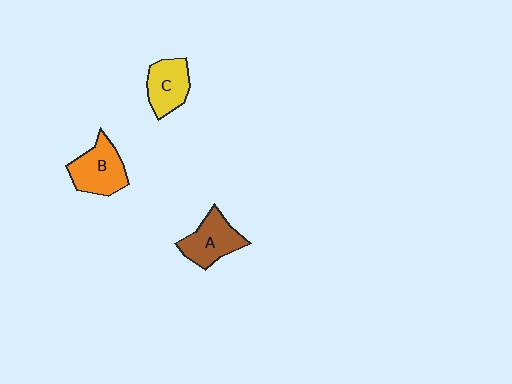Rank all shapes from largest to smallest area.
From largest to smallest: B (orange), A (brown), C (yellow).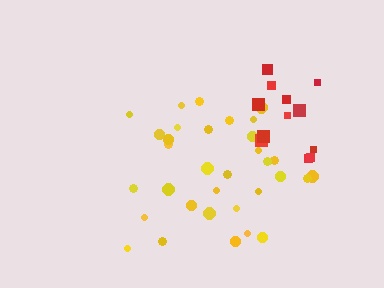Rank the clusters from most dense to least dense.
red, yellow.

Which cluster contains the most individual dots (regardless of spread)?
Yellow (33).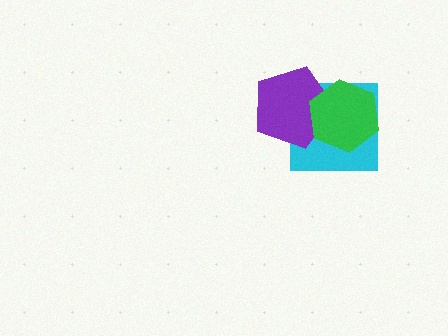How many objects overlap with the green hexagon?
2 objects overlap with the green hexagon.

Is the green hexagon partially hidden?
No, no other shape covers it.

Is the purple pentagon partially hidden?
Yes, it is partially covered by another shape.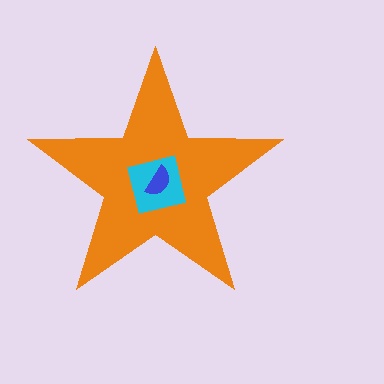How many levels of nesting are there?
3.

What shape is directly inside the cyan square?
The blue semicircle.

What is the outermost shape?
The orange star.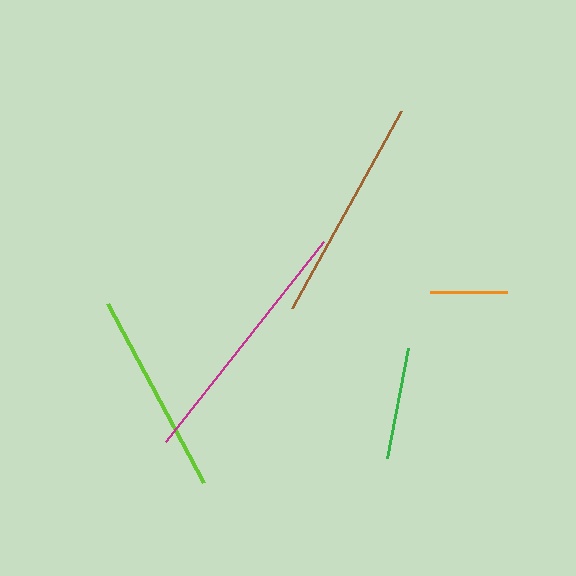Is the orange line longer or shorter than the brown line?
The brown line is longer than the orange line.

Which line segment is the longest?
The magenta line is the longest at approximately 255 pixels.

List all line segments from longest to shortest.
From longest to shortest: magenta, brown, lime, green, orange.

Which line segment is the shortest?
The orange line is the shortest at approximately 77 pixels.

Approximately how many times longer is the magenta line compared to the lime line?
The magenta line is approximately 1.3 times the length of the lime line.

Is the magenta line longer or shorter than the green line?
The magenta line is longer than the green line.